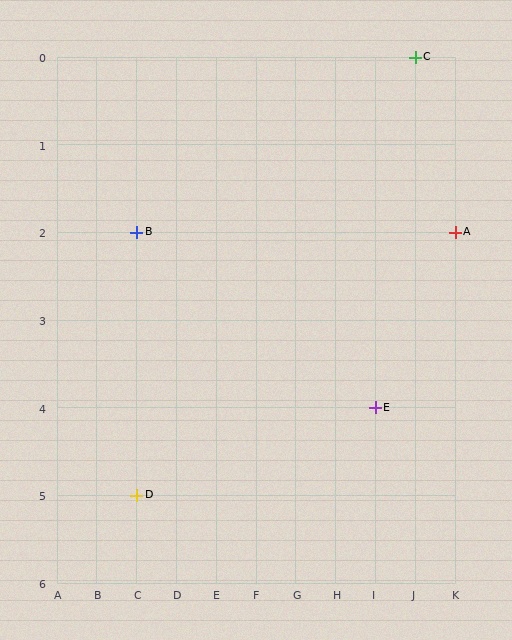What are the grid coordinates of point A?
Point A is at grid coordinates (K, 2).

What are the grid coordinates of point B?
Point B is at grid coordinates (C, 2).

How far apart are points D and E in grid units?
Points D and E are 6 columns and 1 row apart (about 6.1 grid units diagonally).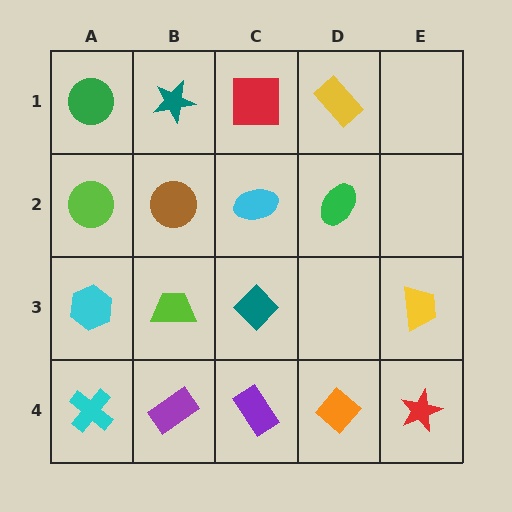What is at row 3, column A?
A cyan hexagon.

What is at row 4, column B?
A purple rectangle.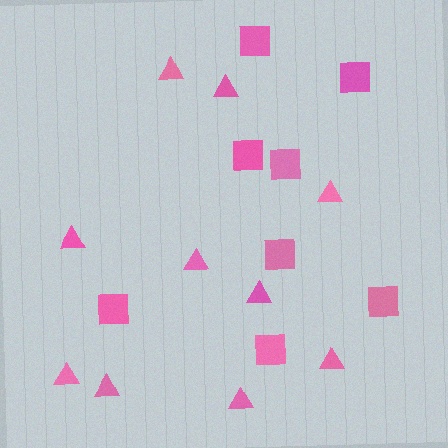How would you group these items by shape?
There are 2 groups: one group of squares (8) and one group of triangles (10).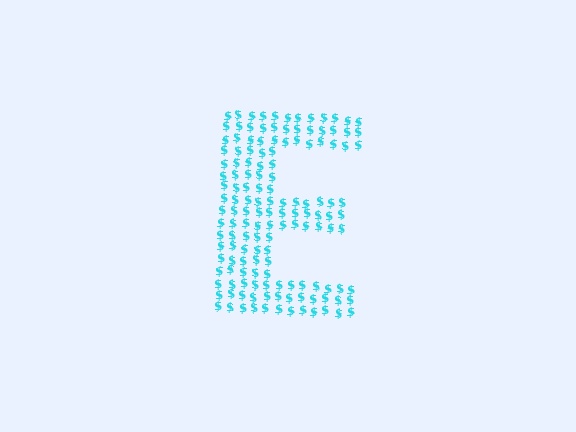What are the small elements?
The small elements are dollar signs.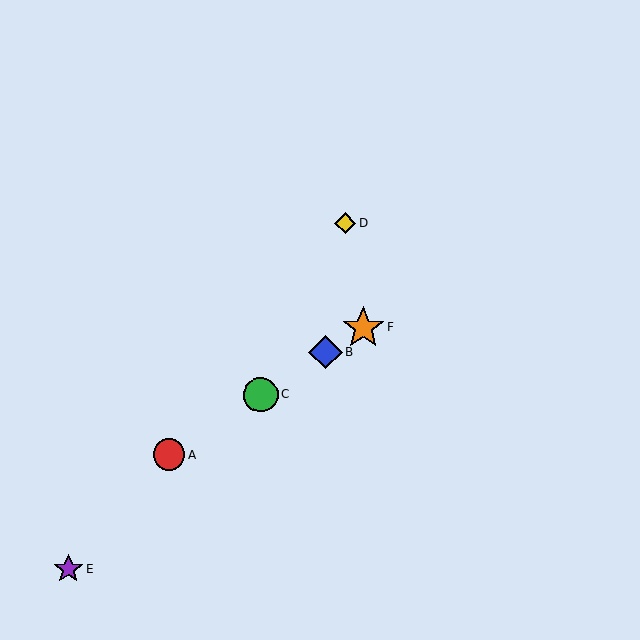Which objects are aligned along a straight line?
Objects A, B, C, F are aligned along a straight line.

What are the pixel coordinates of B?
Object B is at (326, 352).